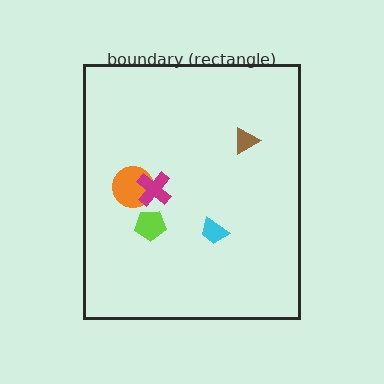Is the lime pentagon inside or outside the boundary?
Inside.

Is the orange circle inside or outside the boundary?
Inside.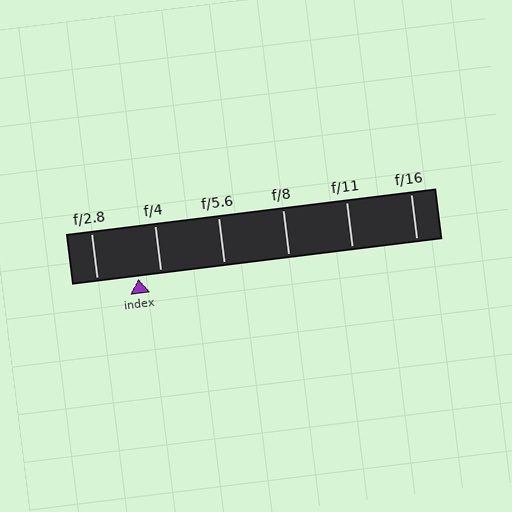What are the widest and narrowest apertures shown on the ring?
The widest aperture shown is f/2.8 and the narrowest is f/16.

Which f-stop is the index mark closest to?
The index mark is closest to f/4.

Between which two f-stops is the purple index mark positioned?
The index mark is between f/2.8 and f/4.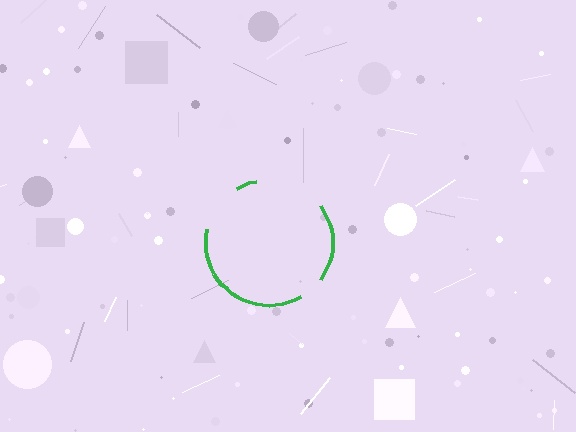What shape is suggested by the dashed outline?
The dashed outline suggests a circle.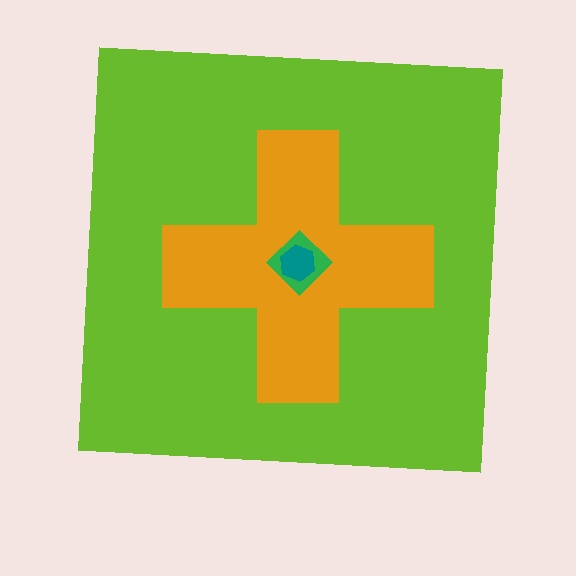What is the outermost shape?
The lime square.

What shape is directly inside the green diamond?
The teal hexagon.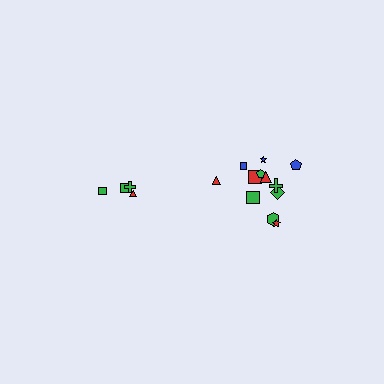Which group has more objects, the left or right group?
The right group.